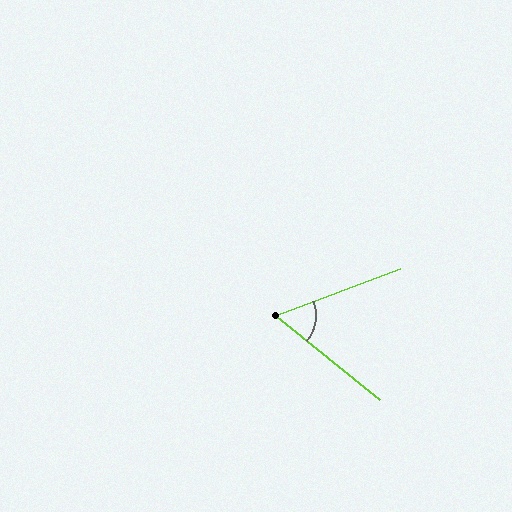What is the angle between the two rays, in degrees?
Approximately 60 degrees.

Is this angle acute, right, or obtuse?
It is acute.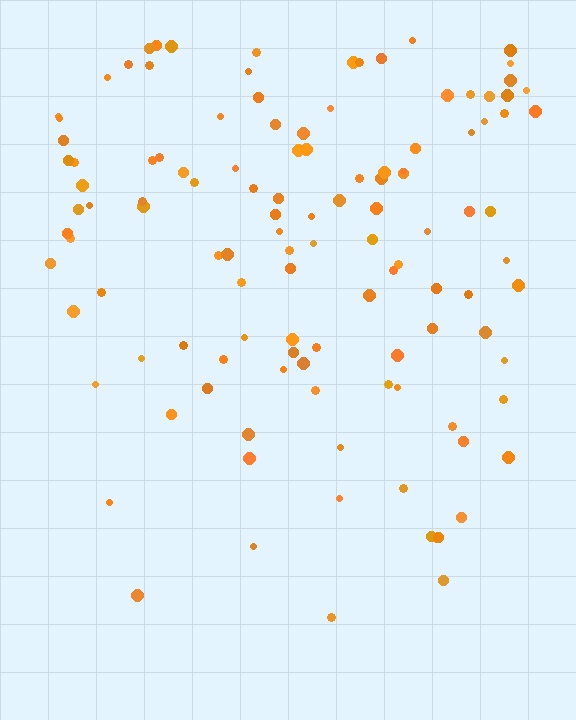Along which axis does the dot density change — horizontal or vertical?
Vertical.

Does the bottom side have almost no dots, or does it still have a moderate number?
Still a moderate number, just noticeably fewer than the top.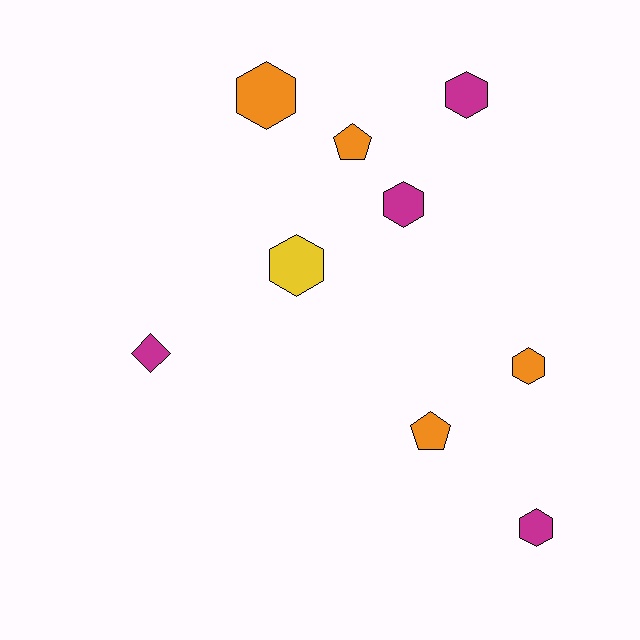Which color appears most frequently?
Orange, with 4 objects.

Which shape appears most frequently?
Hexagon, with 6 objects.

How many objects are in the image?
There are 9 objects.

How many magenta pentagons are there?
There are no magenta pentagons.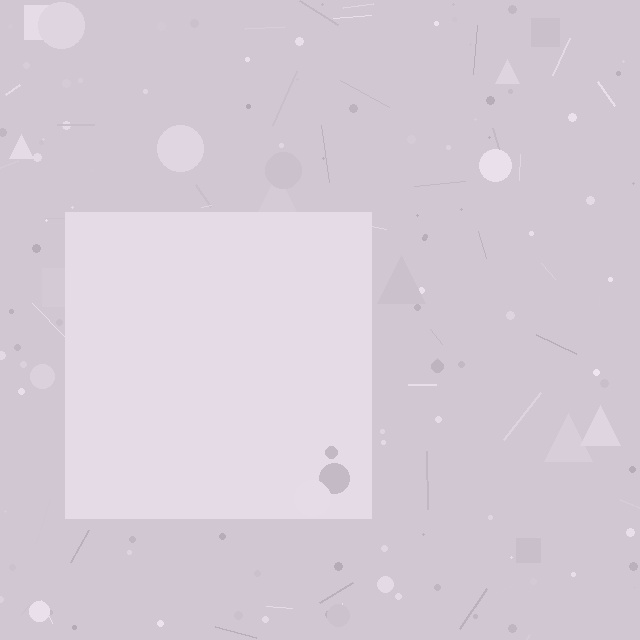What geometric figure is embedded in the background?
A square is embedded in the background.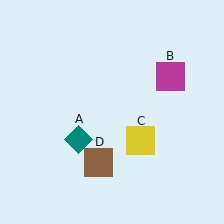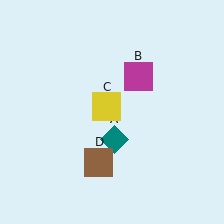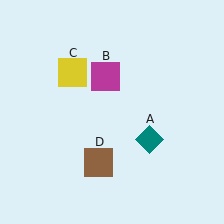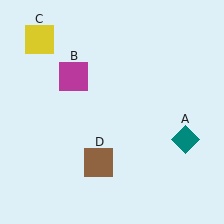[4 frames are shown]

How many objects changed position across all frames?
3 objects changed position: teal diamond (object A), magenta square (object B), yellow square (object C).